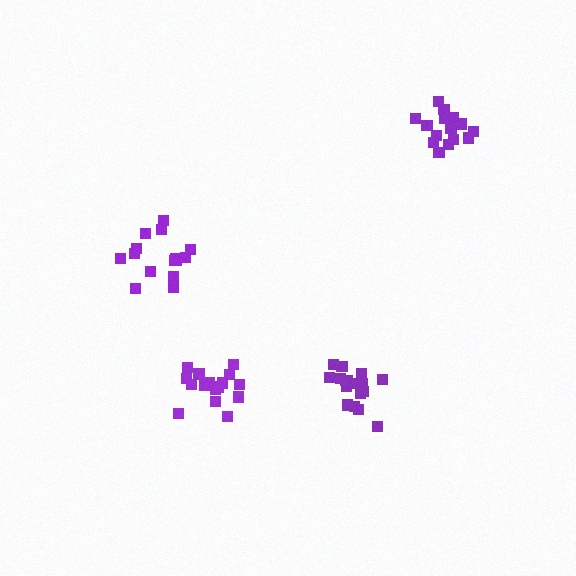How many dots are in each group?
Group 1: 15 dots, Group 2: 17 dots, Group 3: 17 dots, Group 4: 15 dots (64 total).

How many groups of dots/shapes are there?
There are 4 groups.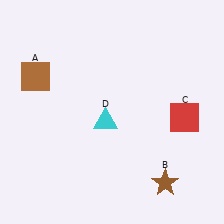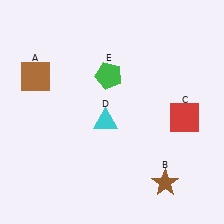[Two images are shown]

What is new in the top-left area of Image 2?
A green pentagon (E) was added in the top-left area of Image 2.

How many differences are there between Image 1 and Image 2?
There is 1 difference between the two images.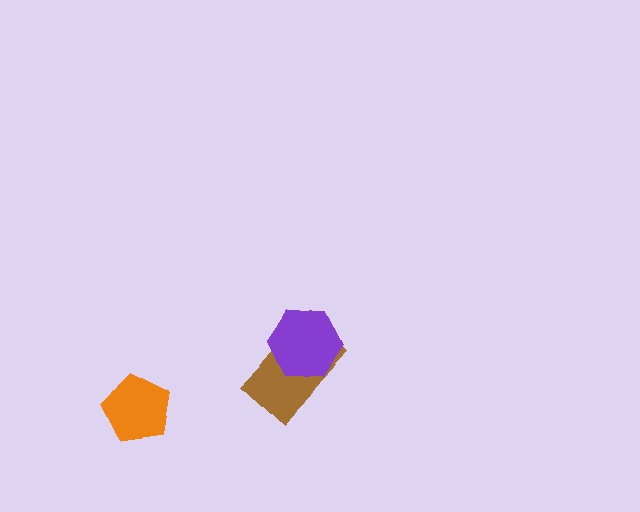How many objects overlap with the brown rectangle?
1 object overlaps with the brown rectangle.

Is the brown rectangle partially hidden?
Yes, it is partially covered by another shape.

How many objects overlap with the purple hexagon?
1 object overlaps with the purple hexagon.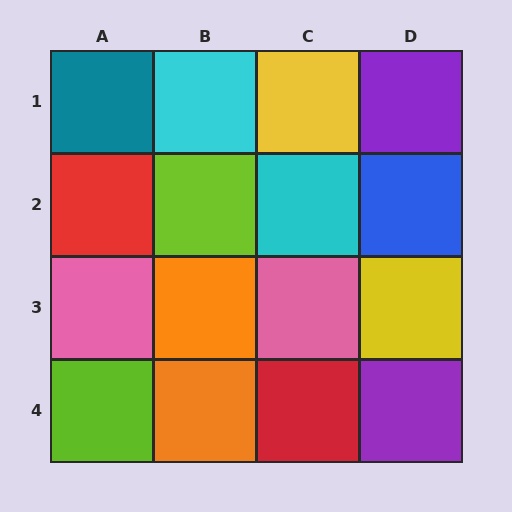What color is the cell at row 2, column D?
Blue.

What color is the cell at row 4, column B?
Orange.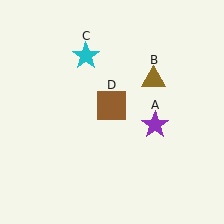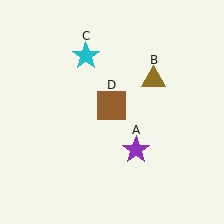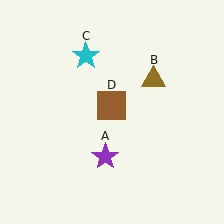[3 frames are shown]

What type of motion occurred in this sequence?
The purple star (object A) rotated clockwise around the center of the scene.